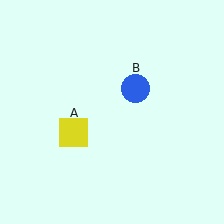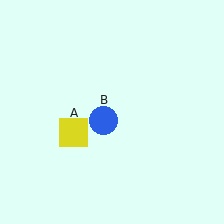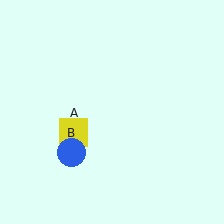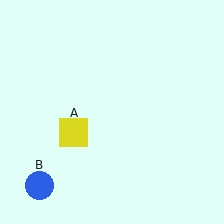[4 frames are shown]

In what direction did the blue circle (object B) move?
The blue circle (object B) moved down and to the left.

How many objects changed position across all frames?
1 object changed position: blue circle (object B).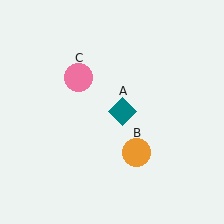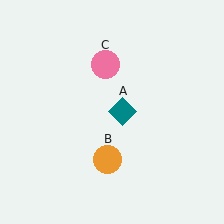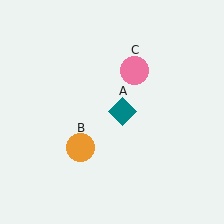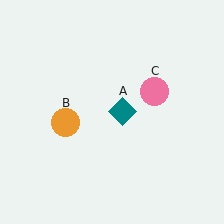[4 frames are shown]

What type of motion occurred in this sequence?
The orange circle (object B), pink circle (object C) rotated clockwise around the center of the scene.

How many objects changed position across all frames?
2 objects changed position: orange circle (object B), pink circle (object C).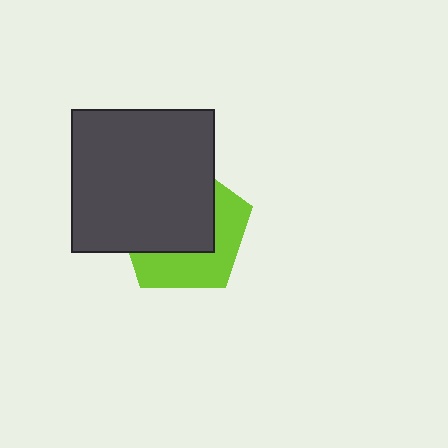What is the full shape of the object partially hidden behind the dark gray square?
The partially hidden object is a lime pentagon.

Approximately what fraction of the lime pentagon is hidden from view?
Roughly 59% of the lime pentagon is hidden behind the dark gray square.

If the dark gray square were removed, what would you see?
You would see the complete lime pentagon.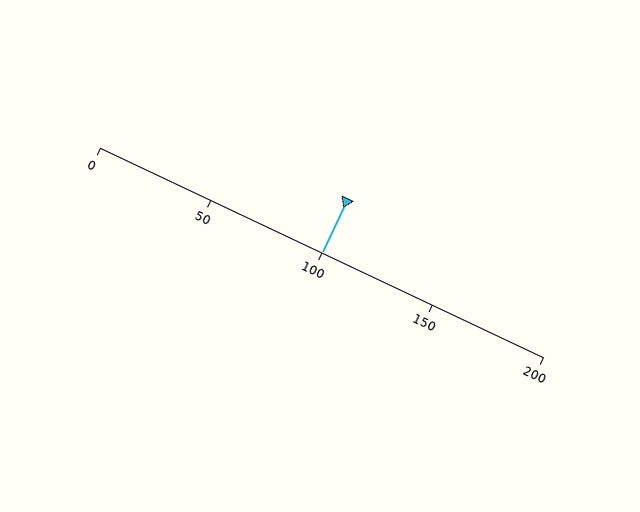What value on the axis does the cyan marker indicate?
The marker indicates approximately 100.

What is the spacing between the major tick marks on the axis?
The major ticks are spaced 50 apart.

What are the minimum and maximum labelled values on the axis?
The axis runs from 0 to 200.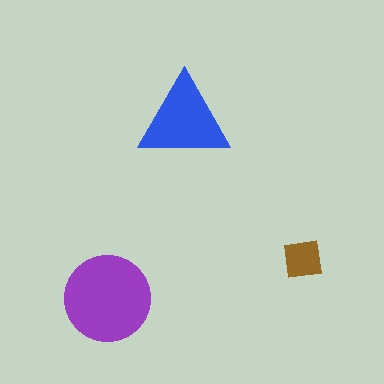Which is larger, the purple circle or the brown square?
The purple circle.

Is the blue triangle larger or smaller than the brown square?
Larger.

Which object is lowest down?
The purple circle is bottommost.